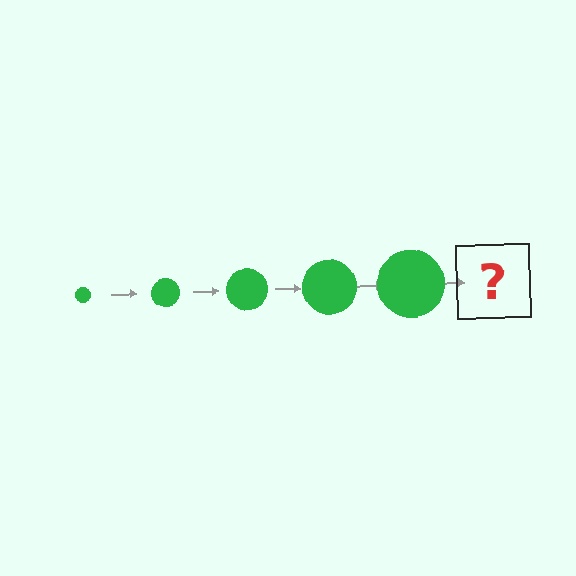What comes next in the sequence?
The next element should be a green circle, larger than the previous one.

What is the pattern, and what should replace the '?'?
The pattern is that the circle gets progressively larger each step. The '?' should be a green circle, larger than the previous one.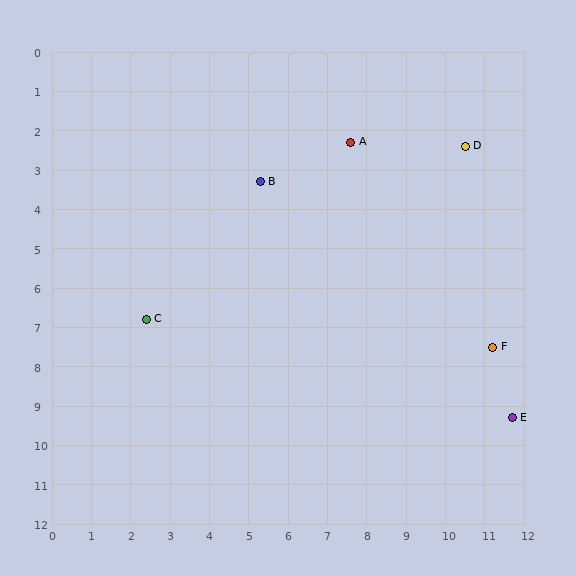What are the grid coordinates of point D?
Point D is at approximately (10.5, 2.4).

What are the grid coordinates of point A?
Point A is at approximately (7.6, 2.3).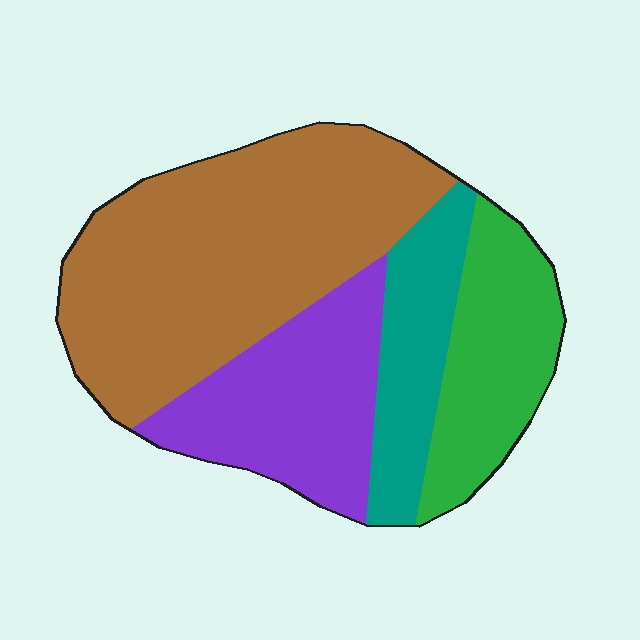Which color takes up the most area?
Brown, at roughly 45%.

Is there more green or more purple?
Purple.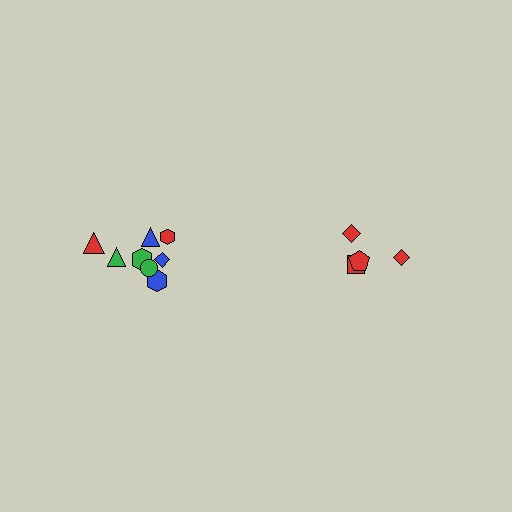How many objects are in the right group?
There are 4 objects.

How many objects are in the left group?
There are 8 objects.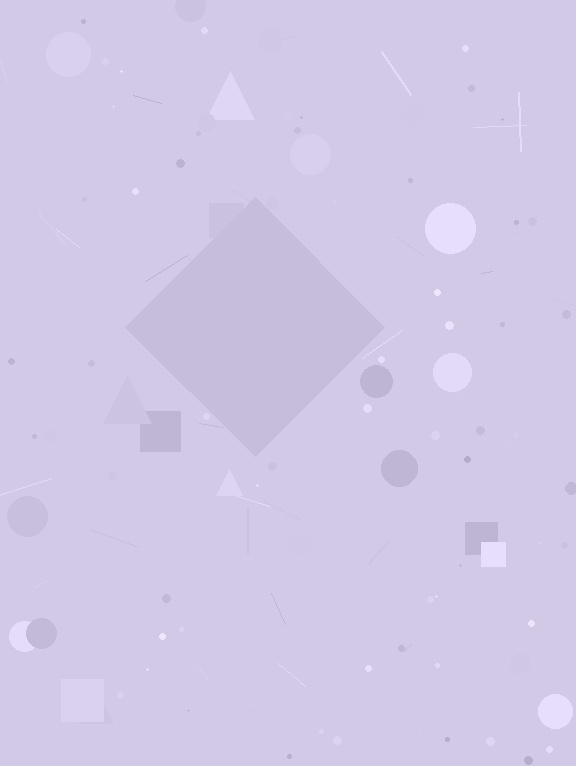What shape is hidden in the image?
A diamond is hidden in the image.